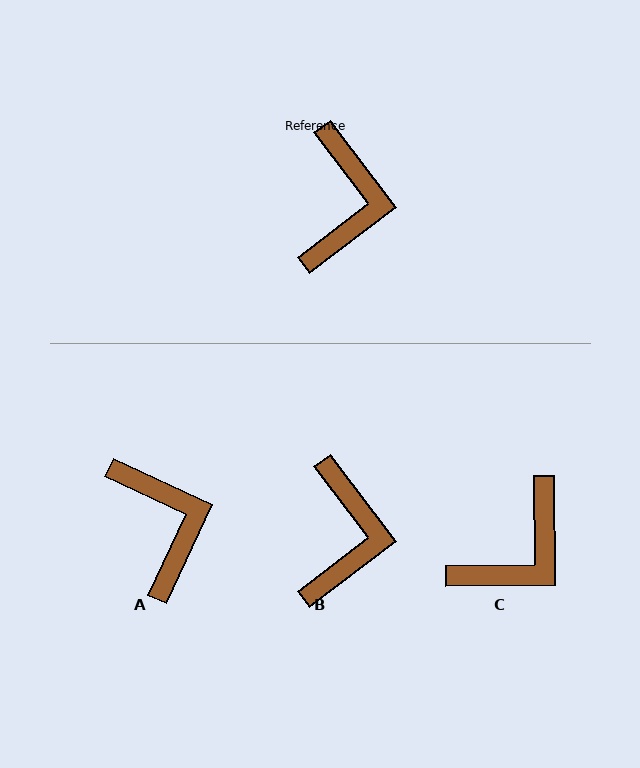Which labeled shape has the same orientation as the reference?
B.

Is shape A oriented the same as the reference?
No, it is off by about 28 degrees.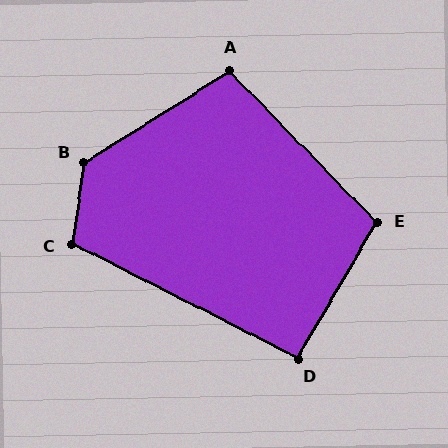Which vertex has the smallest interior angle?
D, at approximately 94 degrees.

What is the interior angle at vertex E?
Approximately 105 degrees (obtuse).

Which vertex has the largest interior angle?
B, at approximately 130 degrees.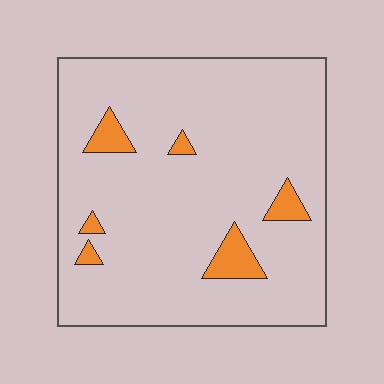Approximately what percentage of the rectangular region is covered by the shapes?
Approximately 10%.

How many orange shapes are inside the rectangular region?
6.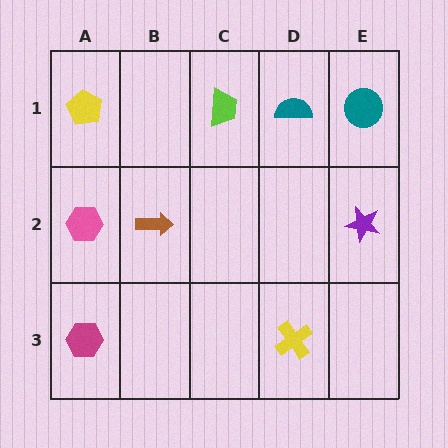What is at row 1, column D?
A teal semicircle.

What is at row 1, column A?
A yellow pentagon.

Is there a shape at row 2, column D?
No, that cell is empty.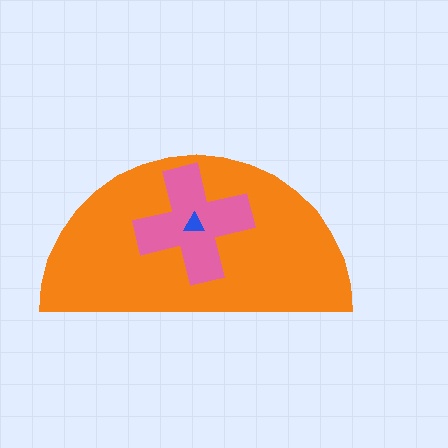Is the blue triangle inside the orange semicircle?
Yes.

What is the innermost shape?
The blue triangle.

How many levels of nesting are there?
3.